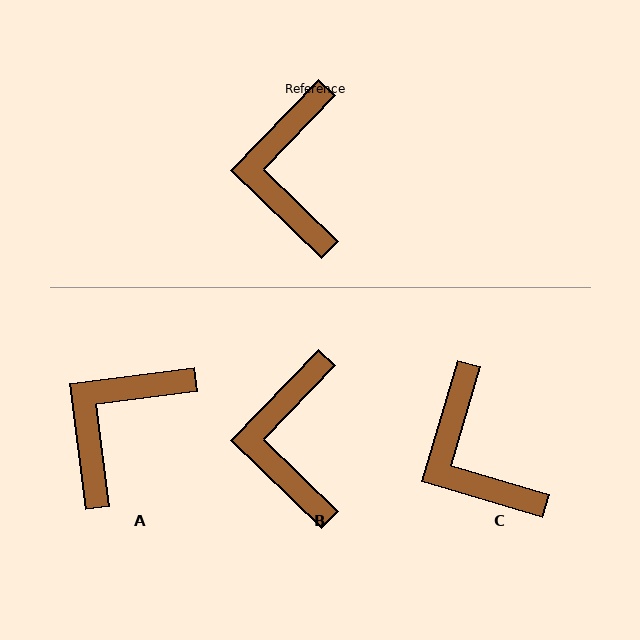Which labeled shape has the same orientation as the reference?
B.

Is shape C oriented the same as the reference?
No, it is off by about 28 degrees.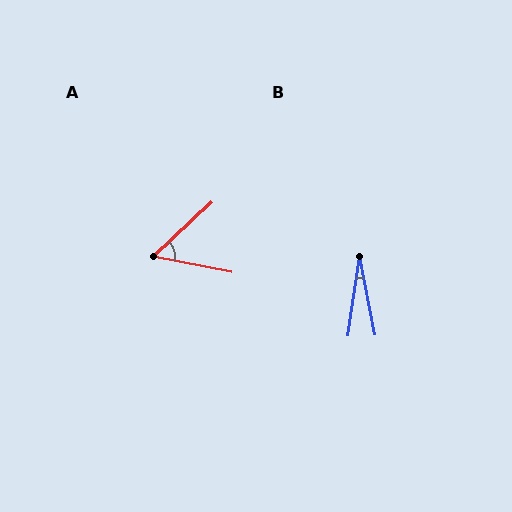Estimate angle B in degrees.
Approximately 19 degrees.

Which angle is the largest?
A, at approximately 54 degrees.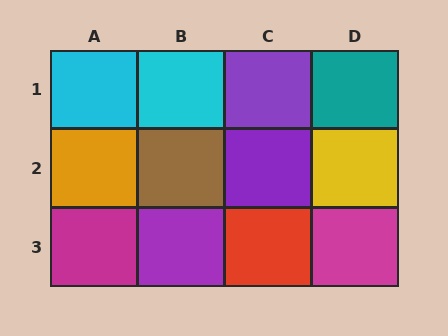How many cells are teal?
1 cell is teal.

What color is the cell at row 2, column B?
Brown.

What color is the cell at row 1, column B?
Cyan.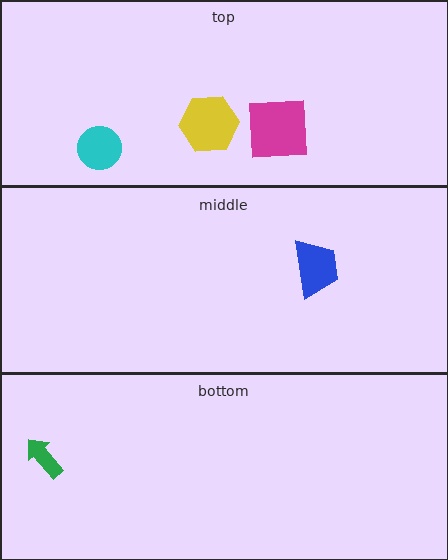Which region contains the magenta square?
The top region.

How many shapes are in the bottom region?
1.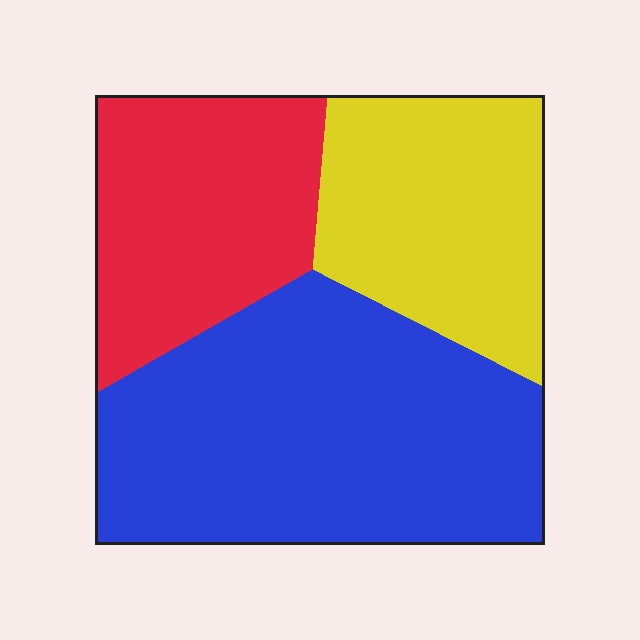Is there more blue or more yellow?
Blue.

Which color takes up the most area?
Blue, at roughly 50%.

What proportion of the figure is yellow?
Yellow covers 26% of the figure.